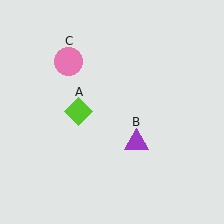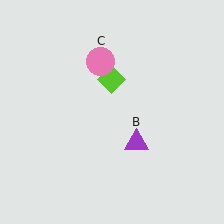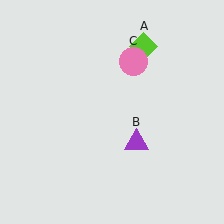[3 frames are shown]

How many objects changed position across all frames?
2 objects changed position: lime diamond (object A), pink circle (object C).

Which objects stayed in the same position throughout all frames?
Purple triangle (object B) remained stationary.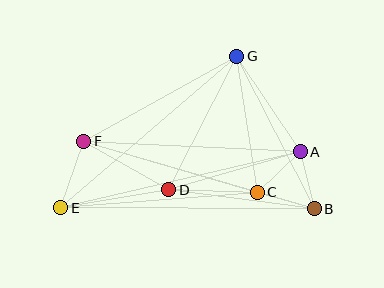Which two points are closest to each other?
Points A and B are closest to each other.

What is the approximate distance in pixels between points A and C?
The distance between A and C is approximately 59 pixels.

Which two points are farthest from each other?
Points B and E are farthest from each other.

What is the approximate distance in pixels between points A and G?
The distance between A and G is approximately 115 pixels.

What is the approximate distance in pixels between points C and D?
The distance between C and D is approximately 88 pixels.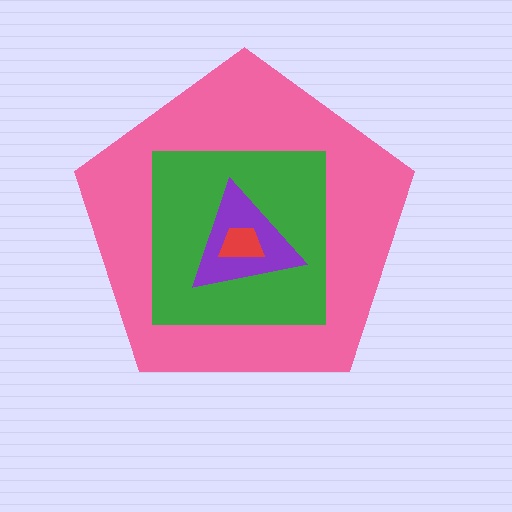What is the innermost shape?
The red trapezoid.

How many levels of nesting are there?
4.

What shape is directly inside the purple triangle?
The red trapezoid.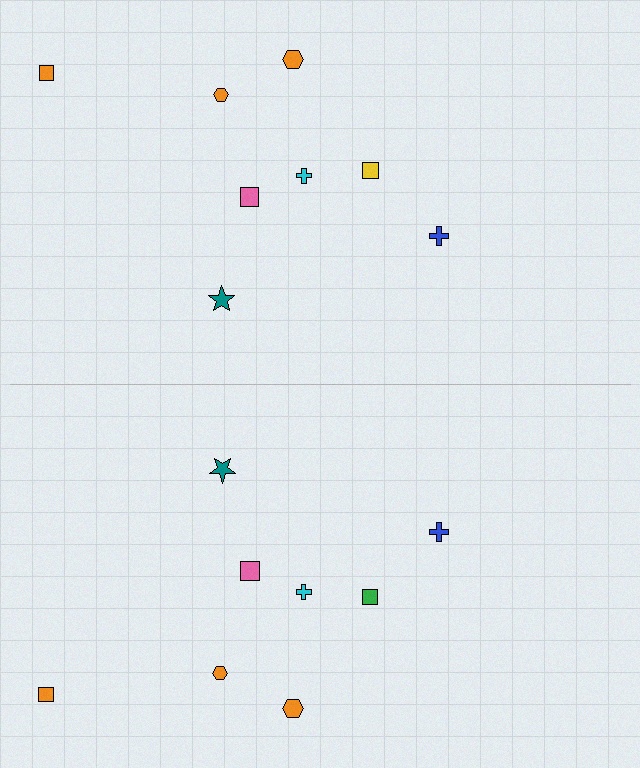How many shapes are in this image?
There are 16 shapes in this image.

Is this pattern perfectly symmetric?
No, the pattern is not perfectly symmetric. The green square on the bottom side breaks the symmetry — its mirror counterpart is yellow.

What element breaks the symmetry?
The green square on the bottom side breaks the symmetry — its mirror counterpart is yellow.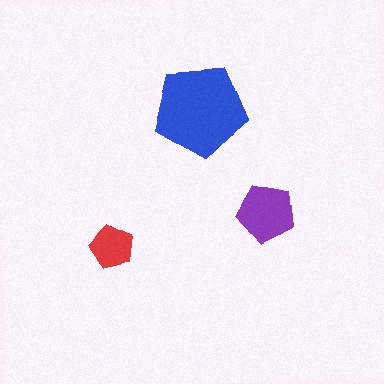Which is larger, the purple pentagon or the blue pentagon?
The blue one.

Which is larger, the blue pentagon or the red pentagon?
The blue one.